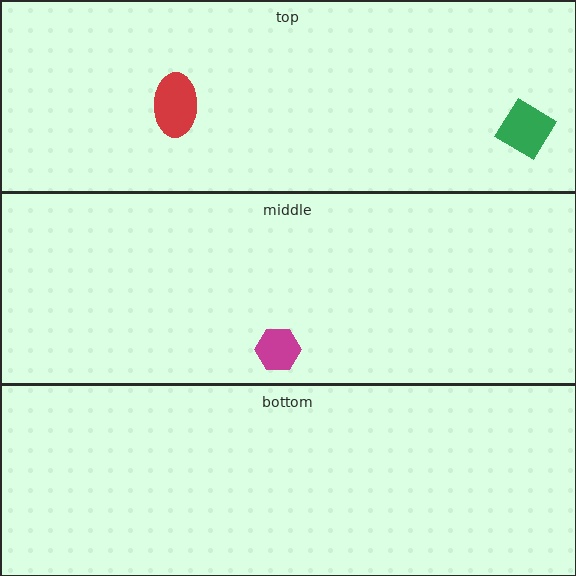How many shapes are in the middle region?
1.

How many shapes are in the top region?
2.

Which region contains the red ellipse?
The top region.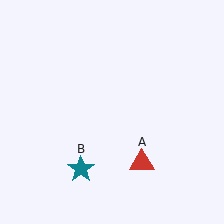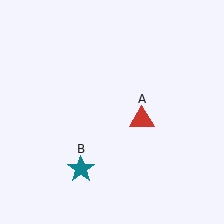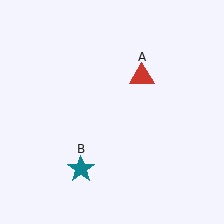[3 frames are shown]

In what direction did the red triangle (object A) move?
The red triangle (object A) moved up.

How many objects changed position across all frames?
1 object changed position: red triangle (object A).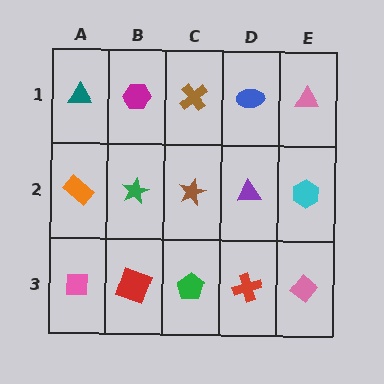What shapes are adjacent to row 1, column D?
A purple triangle (row 2, column D), a brown cross (row 1, column C), a pink triangle (row 1, column E).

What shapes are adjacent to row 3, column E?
A cyan hexagon (row 2, column E), a red cross (row 3, column D).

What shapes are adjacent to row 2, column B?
A magenta hexagon (row 1, column B), a red square (row 3, column B), an orange rectangle (row 2, column A), a brown star (row 2, column C).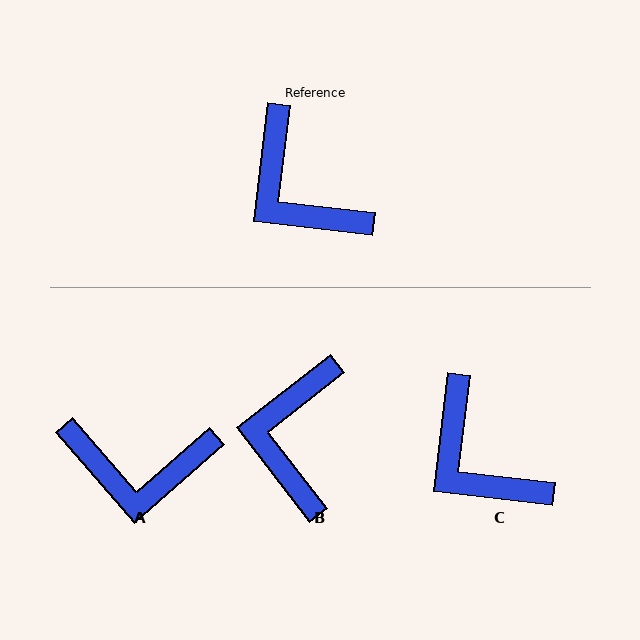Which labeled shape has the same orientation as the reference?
C.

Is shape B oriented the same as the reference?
No, it is off by about 46 degrees.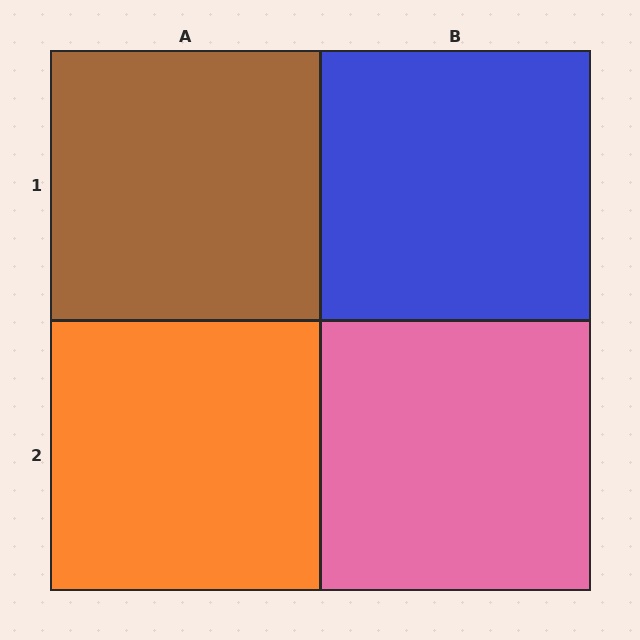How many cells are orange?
1 cell is orange.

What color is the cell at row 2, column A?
Orange.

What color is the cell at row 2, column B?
Pink.